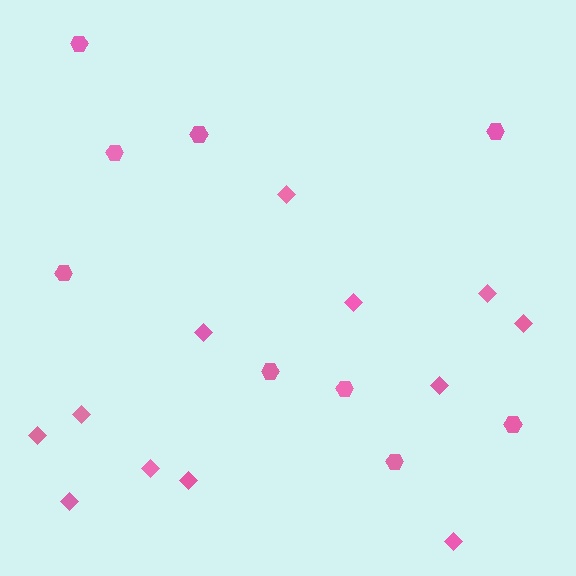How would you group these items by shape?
There are 2 groups: one group of hexagons (9) and one group of diamonds (12).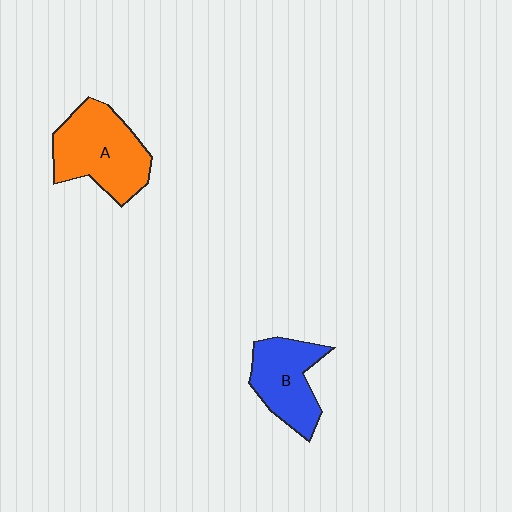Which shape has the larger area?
Shape A (orange).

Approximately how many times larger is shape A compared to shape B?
Approximately 1.3 times.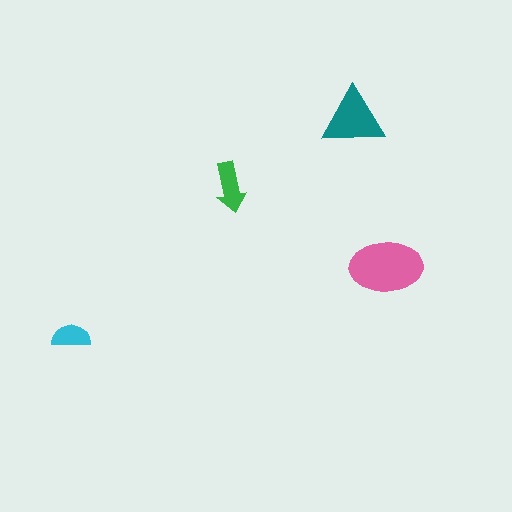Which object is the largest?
The pink ellipse.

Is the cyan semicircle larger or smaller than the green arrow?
Smaller.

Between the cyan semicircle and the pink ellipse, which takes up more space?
The pink ellipse.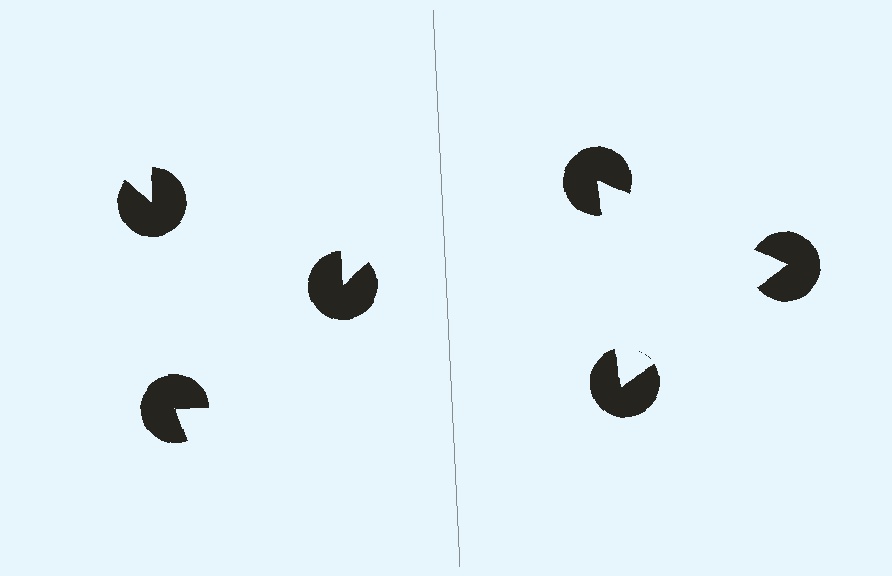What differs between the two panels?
The pac-man discs are positioned identically on both sides; only the wedge orientations differ. On the right they align to a triangle; on the left they are misaligned.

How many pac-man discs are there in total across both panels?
6 — 3 on each side.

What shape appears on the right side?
An illusory triangle.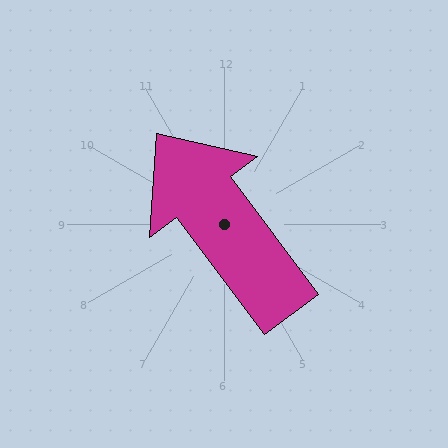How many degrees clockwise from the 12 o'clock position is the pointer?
Approximately 323 degrees.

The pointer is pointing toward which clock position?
Roughly 11 o'clock.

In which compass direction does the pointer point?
Northwest.